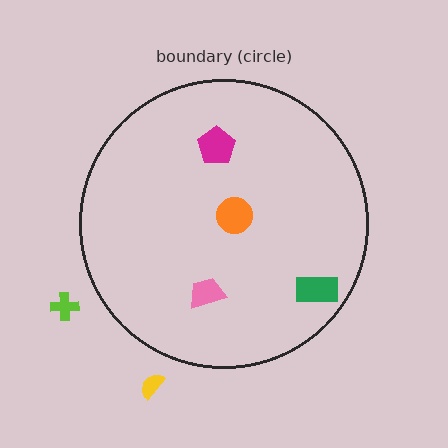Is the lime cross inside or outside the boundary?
Outside.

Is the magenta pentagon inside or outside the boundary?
Inside.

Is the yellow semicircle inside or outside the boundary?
Outside.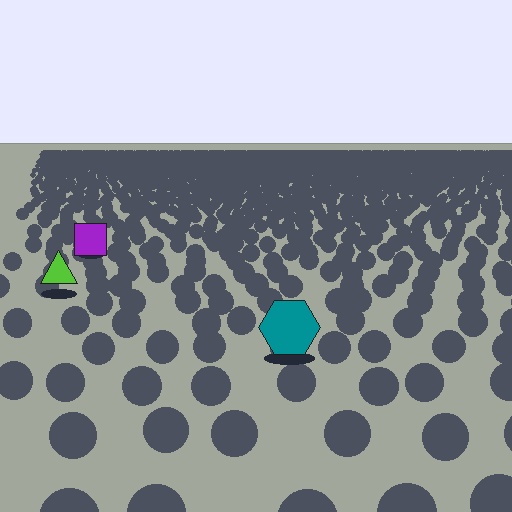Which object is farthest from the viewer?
The purple square is farthest from the viewer. It appears smaller and the ground texture around it is denser.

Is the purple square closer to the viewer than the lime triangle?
No. The lime triangle is closer — you can tell from the texture gradient: the ground texture is coarser near it.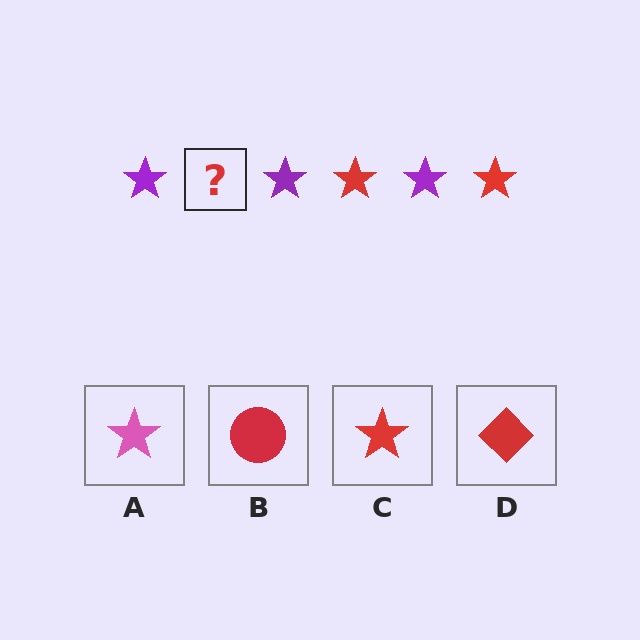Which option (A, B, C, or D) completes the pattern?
C.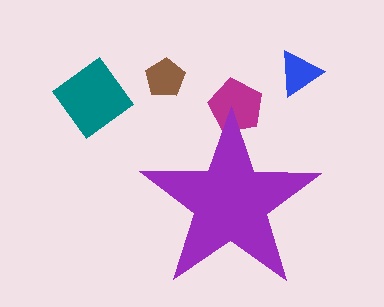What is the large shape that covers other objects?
A purple star.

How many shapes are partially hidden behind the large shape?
1 shape is partially hidden.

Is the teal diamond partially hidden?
No, the teal diamond is fully visible.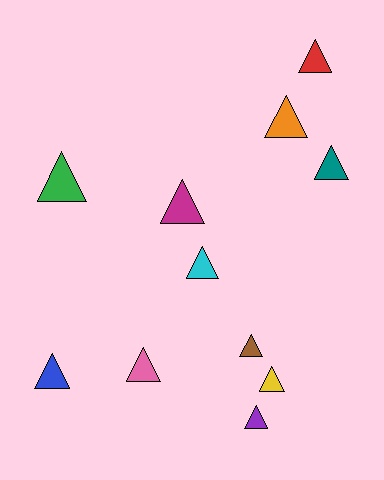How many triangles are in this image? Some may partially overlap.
There are 11 triangles.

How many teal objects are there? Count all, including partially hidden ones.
There is 1 teal object.